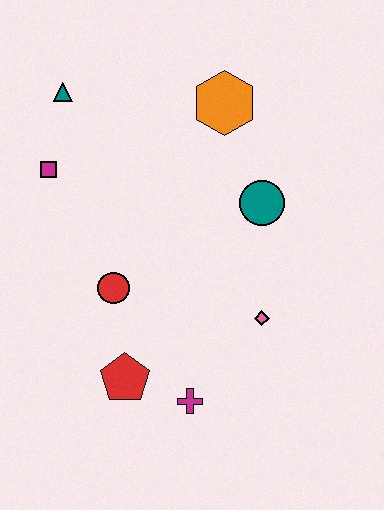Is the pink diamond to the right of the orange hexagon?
Yes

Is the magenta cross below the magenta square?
Yes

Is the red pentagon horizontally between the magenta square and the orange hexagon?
Yes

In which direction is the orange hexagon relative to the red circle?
The orange hexagon is above the red circle.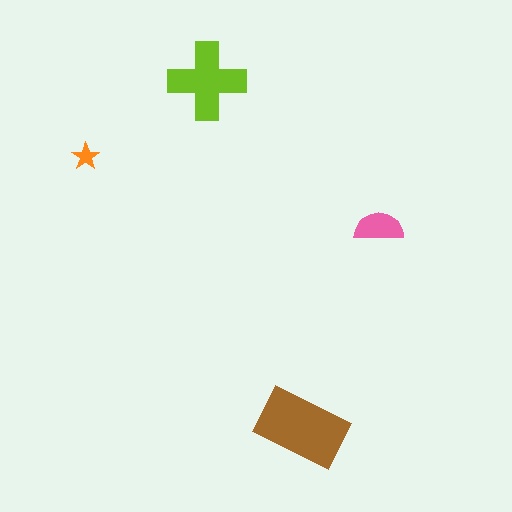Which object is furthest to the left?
The orange star is leftmost.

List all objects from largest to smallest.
The brown rectangle, the lime cross, the pink semicircle, the orange star.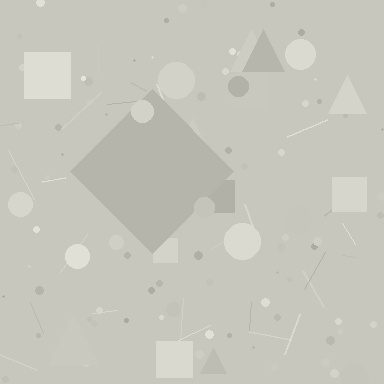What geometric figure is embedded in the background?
A diamond is embedded in the background.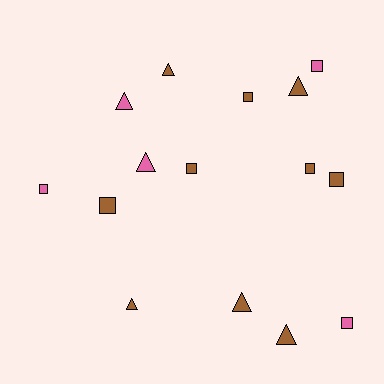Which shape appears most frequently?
Square, with 8 objects.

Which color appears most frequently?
Brown, with 10 objects.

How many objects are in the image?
There are 15 objects.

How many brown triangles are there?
There are 5 brown triangles.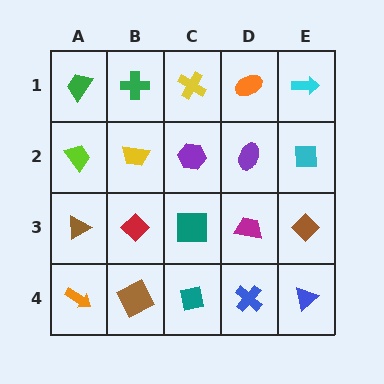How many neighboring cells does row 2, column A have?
3.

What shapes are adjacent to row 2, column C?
A yellow cross (row 1, column C), a teal square (row 3, column C), a yellow trapezoid (row 2, column B), a purple ellipse (row 2, column D).